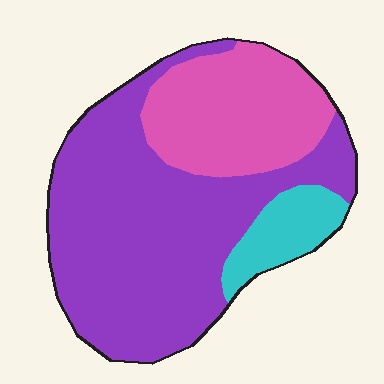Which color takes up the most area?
Purple, at roughly 60%.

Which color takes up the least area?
Cyan, at roughly 10%.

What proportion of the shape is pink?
Pink takes up about one quarter (1/4) of the shape.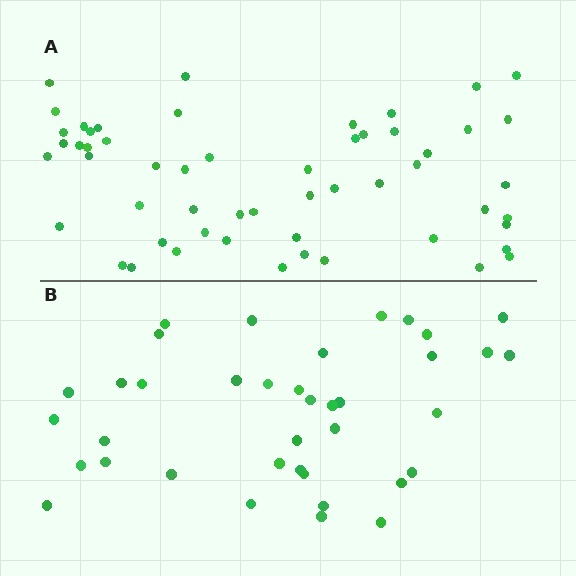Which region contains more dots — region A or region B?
Region A (the top region) has more dots.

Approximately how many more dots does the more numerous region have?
Region A has approximately 15 more dots than region B.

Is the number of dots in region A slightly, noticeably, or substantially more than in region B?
Region A has noticeably more, but not dramatically so. The ratio is roughly 1.4 to 1.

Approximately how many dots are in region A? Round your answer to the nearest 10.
About 60 dots. (The exact count is 55, which rounds to 60.)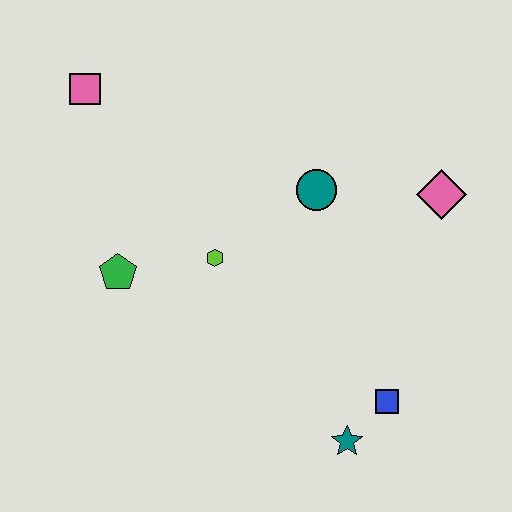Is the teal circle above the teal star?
Yes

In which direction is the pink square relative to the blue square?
The pink square is above the blue square.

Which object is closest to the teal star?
The blue square is closest to the teal star.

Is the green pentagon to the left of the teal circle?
Yes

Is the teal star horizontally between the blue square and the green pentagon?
Yes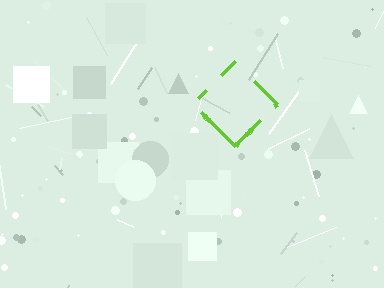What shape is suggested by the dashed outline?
The dashed outline suggests a diamond.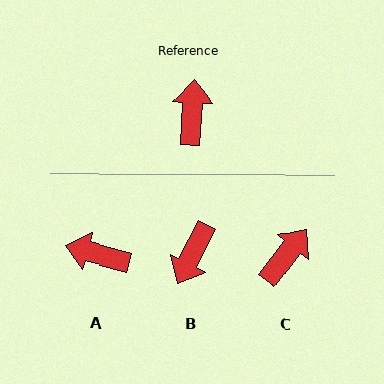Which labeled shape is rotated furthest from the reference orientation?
B, about 156 degrees away.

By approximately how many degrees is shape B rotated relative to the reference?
Approximately 156 degrees counter-clockwise.